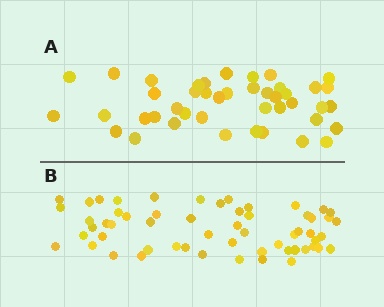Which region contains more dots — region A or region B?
Region B (the bottom region) has more dots.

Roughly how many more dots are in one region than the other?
Region B has approximately 15 more dots than region A.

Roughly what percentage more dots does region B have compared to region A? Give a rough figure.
About 35% more.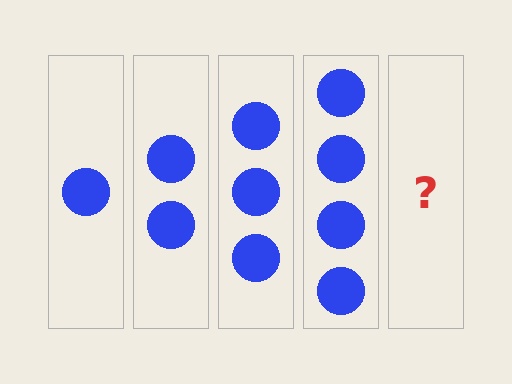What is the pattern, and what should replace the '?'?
The pattern is that each step adds one more circle. The '?' should be 5 circles.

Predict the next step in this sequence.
The next step is 5 circles.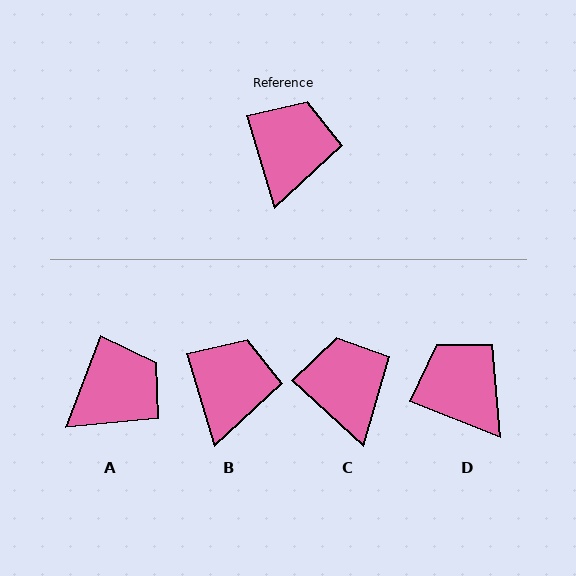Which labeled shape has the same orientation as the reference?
B.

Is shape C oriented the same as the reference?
No, it is off by about 31 degrees.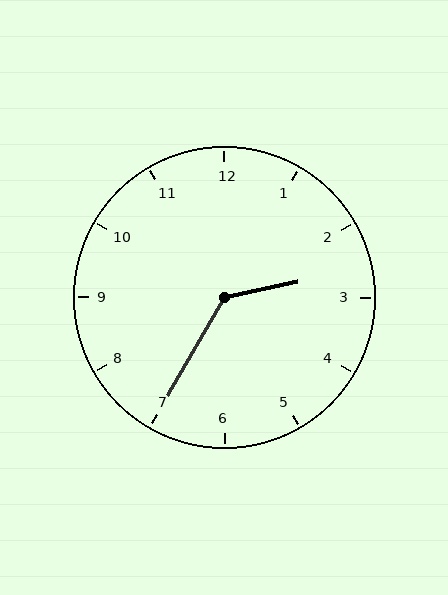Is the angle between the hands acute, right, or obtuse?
It is obtuse.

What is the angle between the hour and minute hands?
Approximately 132 degrees.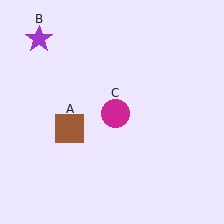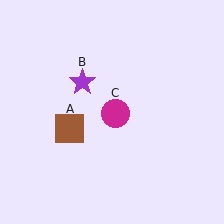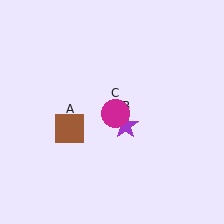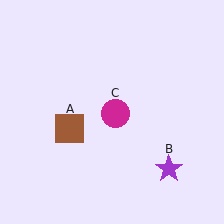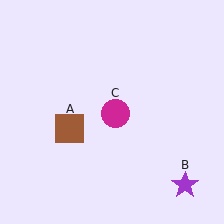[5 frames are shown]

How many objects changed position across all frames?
1 object changed position: purple star (object B).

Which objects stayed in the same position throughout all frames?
Brown square (object A) and magenta circle (object C) remained stationary.